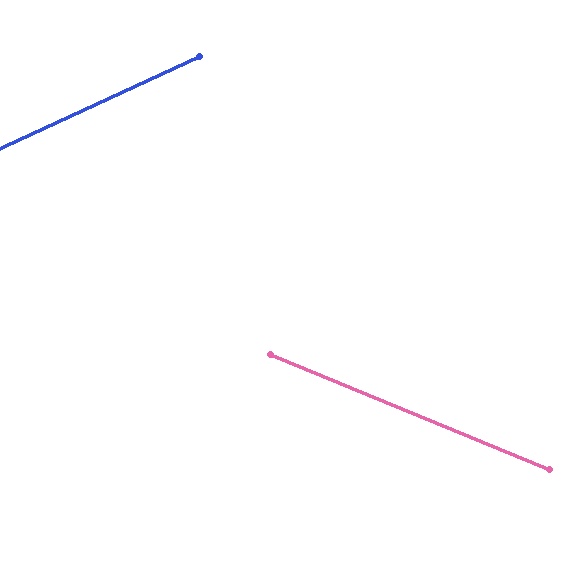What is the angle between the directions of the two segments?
Approximately 47 degrees.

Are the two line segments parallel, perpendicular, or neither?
Neither parallel nor perpendicular — they differ by about 47°.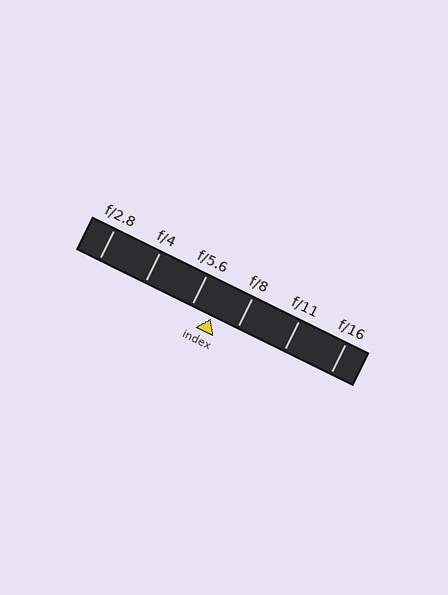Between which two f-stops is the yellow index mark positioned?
The index mark is between f/5.6 and f/8.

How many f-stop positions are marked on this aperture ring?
There are 6 f-stop positions marked.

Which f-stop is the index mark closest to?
The index mark is closest to f/5.6.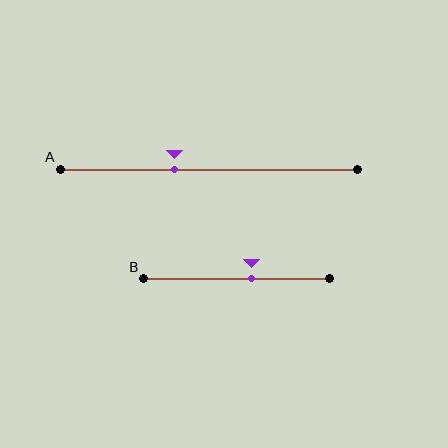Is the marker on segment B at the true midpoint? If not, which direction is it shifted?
No, the marker on segment B is shifted to the right by about 8% of the segment length.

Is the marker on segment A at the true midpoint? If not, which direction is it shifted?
No, the marker on segment A is shifted to the left by about 12% of the segment length.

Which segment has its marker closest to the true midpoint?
Segment B has its marker closest to the true midpoint.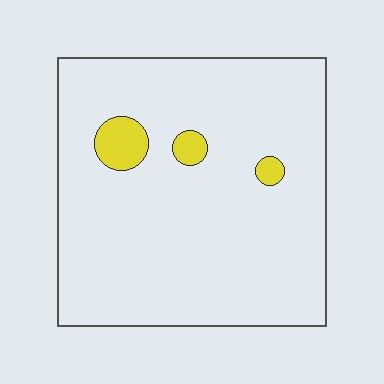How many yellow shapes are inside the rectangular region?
3.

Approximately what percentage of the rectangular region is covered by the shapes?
Approximately 5%.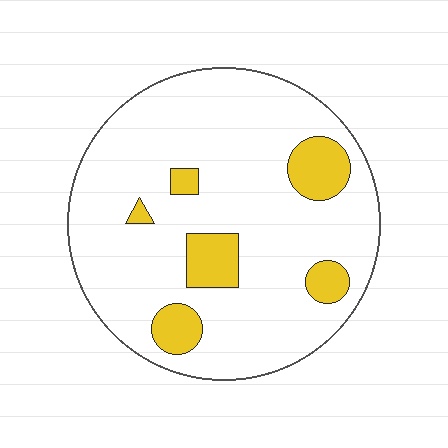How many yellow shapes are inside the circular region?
6.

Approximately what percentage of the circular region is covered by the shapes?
Approximately 15%.